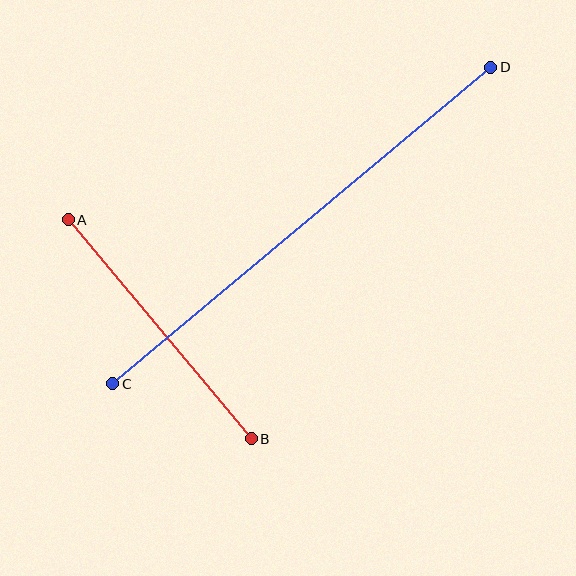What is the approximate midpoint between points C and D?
The midpoint is at approximately (302, 225) pixels.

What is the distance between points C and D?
The distance is approximately 493 pixels.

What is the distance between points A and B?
The distance is approximately 285 pixels.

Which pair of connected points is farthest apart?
Points C and D are farthest apart.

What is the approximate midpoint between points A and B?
The midpoint is at approximately (160, 329) pixels.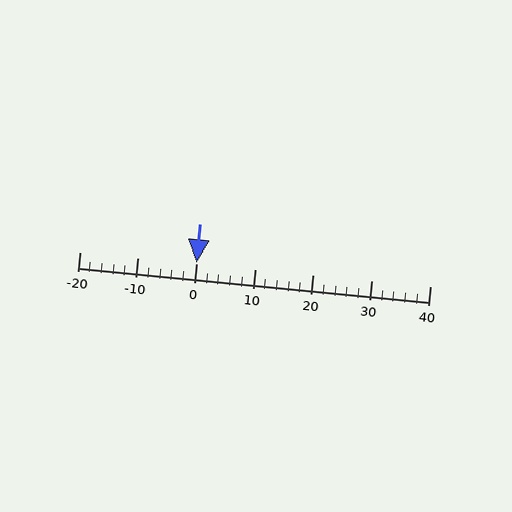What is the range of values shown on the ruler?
The ruler shows values from -20 to 40.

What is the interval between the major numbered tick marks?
The major tick marks are spaced 10 units apart.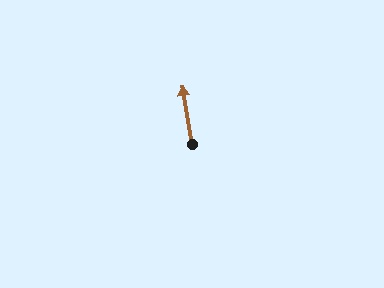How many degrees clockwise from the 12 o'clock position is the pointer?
Approximately 350 degrees.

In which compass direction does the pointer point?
North.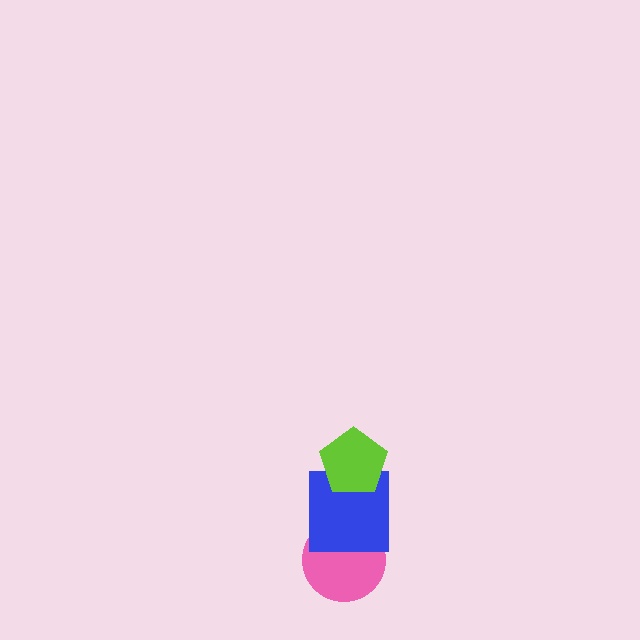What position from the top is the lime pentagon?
The lime pentagon is 1st from the top.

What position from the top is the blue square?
The blue square is 2nd from the top.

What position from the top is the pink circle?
The pink circle is 3rd from the top.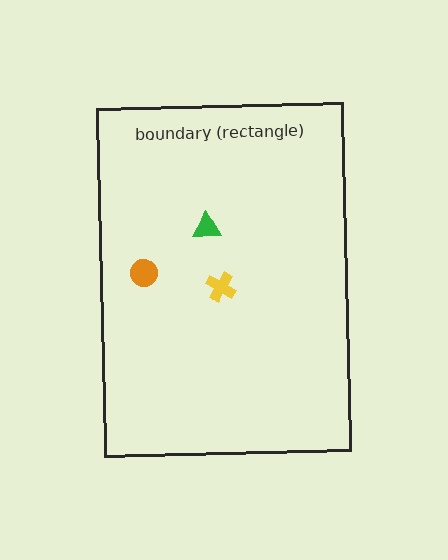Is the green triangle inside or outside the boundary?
Inside.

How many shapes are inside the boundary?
3 inside, 0 outside.